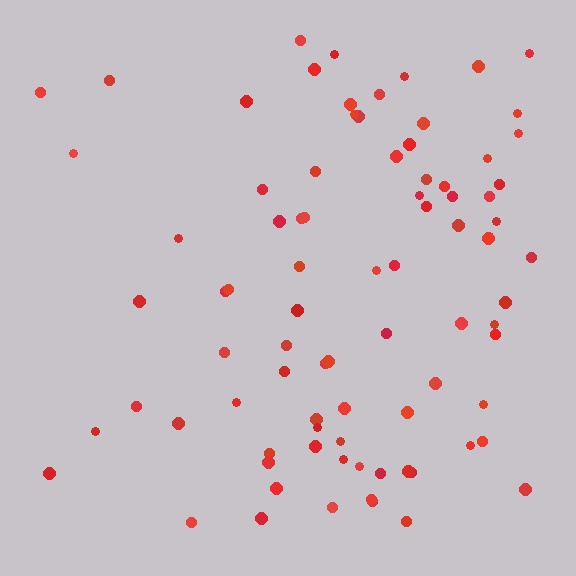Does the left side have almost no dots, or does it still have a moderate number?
Still a moderate number, just noticeably fewer than the right.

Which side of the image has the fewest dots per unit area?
The left.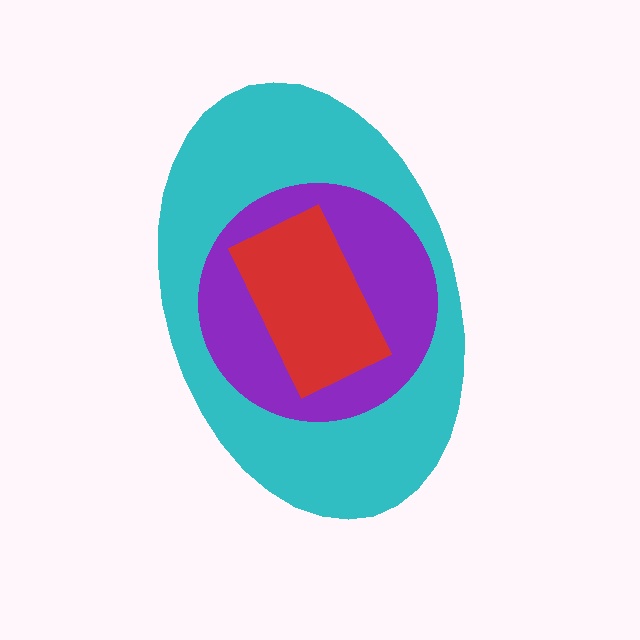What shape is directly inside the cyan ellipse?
The purple circle.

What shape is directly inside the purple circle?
The red rectangle.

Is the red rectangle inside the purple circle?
Yes.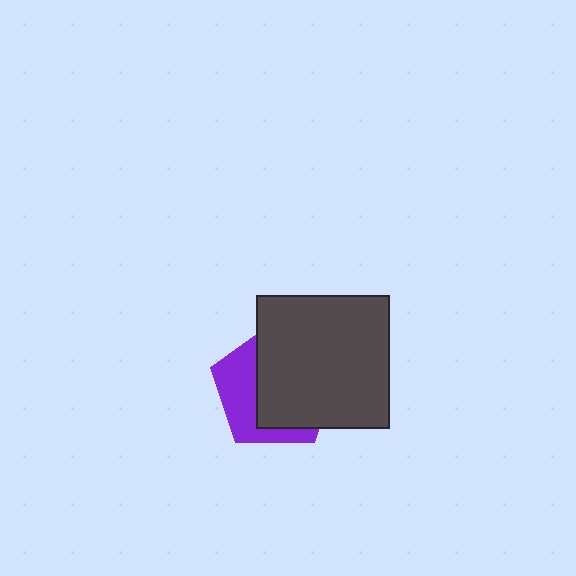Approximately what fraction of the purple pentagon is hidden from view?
Roughly 62% of the purple pentagon is hidden behind the dark gray square.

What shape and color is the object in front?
The object in front is a dark gray square.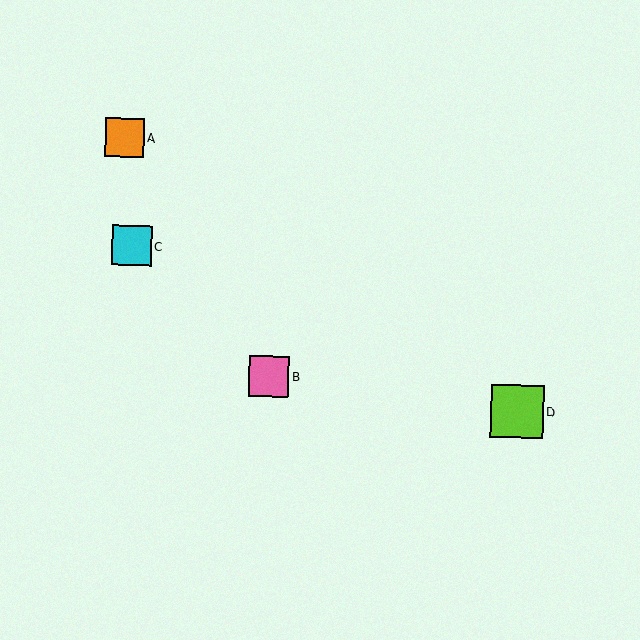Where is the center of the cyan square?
The center of the cyan square is at (132, 245).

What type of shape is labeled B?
Shape B is a pink square.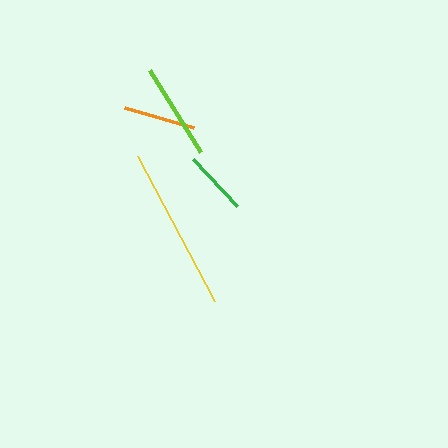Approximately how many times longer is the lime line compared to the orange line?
The lime line is approximately 1.4 times the length of the orange line.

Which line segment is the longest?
The yellow line is the longest at approximately 164 pixels.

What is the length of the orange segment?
The orange segment is approximately 71 pixels long.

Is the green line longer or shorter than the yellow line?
The yellow line is longer than the green line.